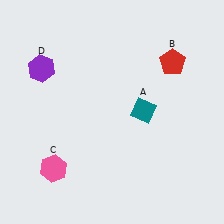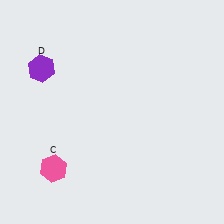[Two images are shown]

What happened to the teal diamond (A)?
The teal diamond (A) was removed in Image 2. It was in the top-right area of Image 1.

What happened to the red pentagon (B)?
The red pentagon (B) was removed in Image 2. It was in the top-right area of Image 1.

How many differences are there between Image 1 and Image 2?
There are 2 differences between the two images.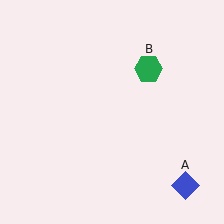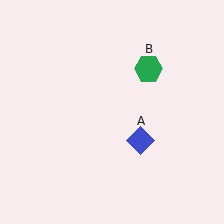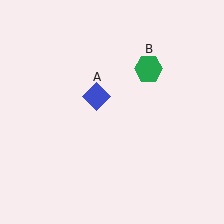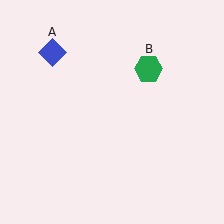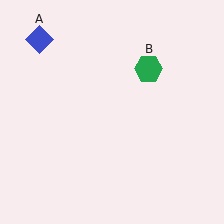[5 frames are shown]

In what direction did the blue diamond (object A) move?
The blue diamond (object A) moved up and to the left.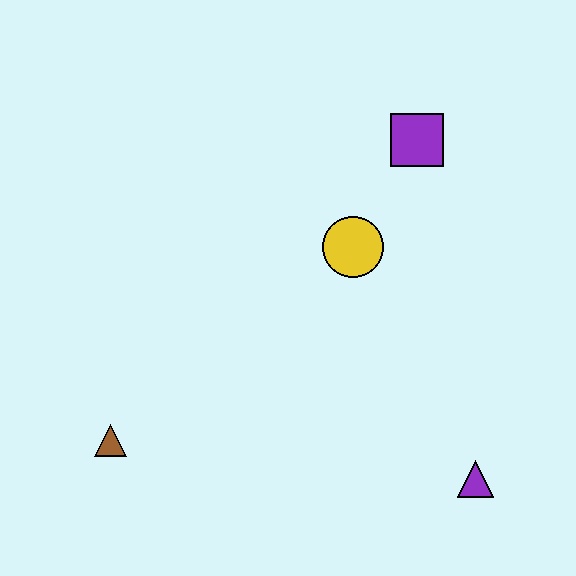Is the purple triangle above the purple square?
No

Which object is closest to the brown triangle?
The yellow circle is closest to the brown triangle.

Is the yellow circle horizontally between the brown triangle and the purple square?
Yes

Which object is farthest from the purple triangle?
The brown triangle is farthest from the purple triangle.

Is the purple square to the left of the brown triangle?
No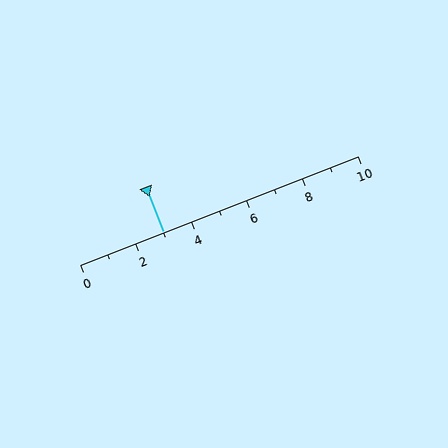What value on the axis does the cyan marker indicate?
The marker indicates approximately 3.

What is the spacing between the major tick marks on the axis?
The major ticks are spaced 2 apart.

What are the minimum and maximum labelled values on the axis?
The axis runs from 0 to 10.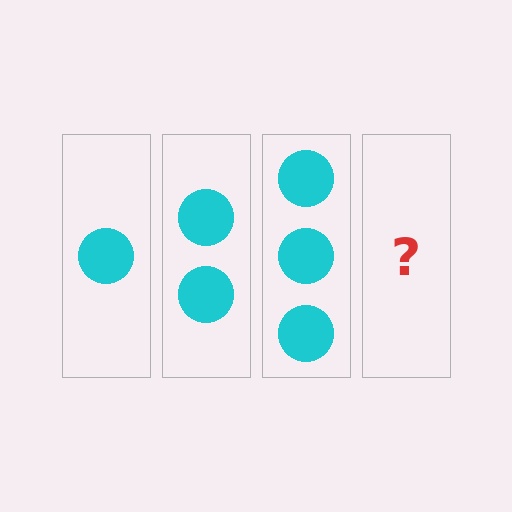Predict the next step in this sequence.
The next step is 4 circles.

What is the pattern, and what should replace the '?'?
The pattern is that each step adds one more circle. The '?' should be 4 circles.